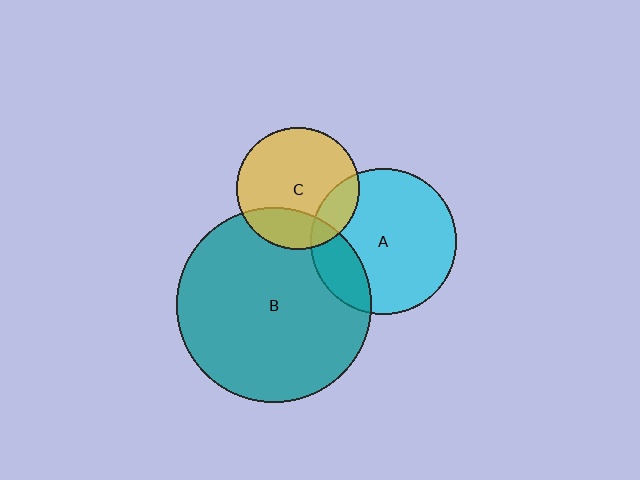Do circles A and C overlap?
Yes.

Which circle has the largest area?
Circle B (teal).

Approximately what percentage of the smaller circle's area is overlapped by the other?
Approximately 15%.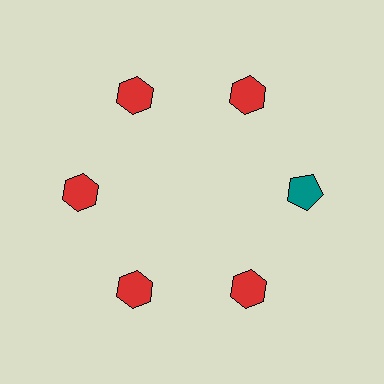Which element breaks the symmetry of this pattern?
The teal pentagon at roughly the 3 o'clock position breaks the symmetry. All other shapes are red hexagons.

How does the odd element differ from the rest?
It differs in both color (teal instead of red) and shape (pentagon instead of hexagon).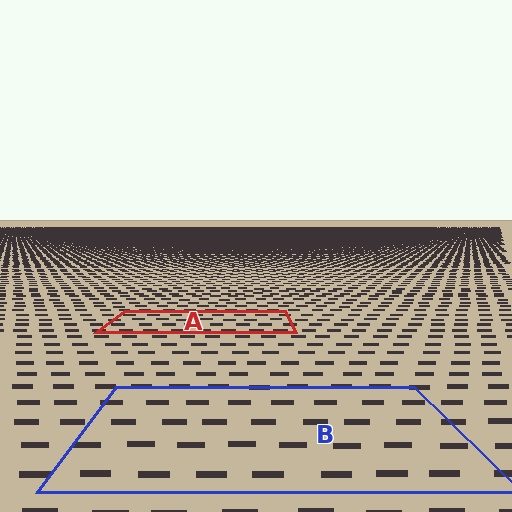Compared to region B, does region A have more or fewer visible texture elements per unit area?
Region A has more texture elements per unit area — they are packed more densely because it is farther away.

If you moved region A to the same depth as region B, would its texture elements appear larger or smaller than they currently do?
They would appear larger. At a closer depth, the same texture elements are projected at a bigger on-screen size.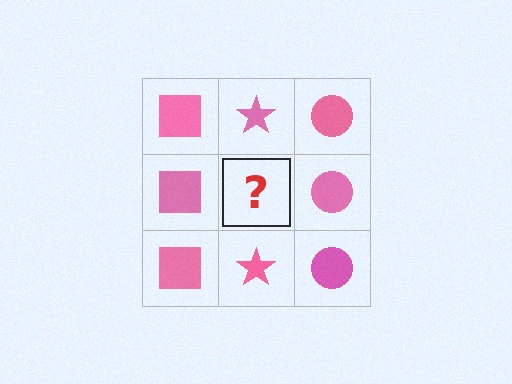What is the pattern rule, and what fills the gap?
The rule is that each column has a consistent shape. The gap should be filled with a pink star.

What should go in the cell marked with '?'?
The missing cell should contain a pink star.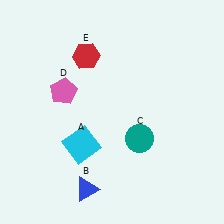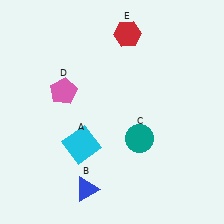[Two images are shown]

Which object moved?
The red hexagon (E) moved right.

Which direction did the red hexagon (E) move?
The red hexagon (E) moved right.